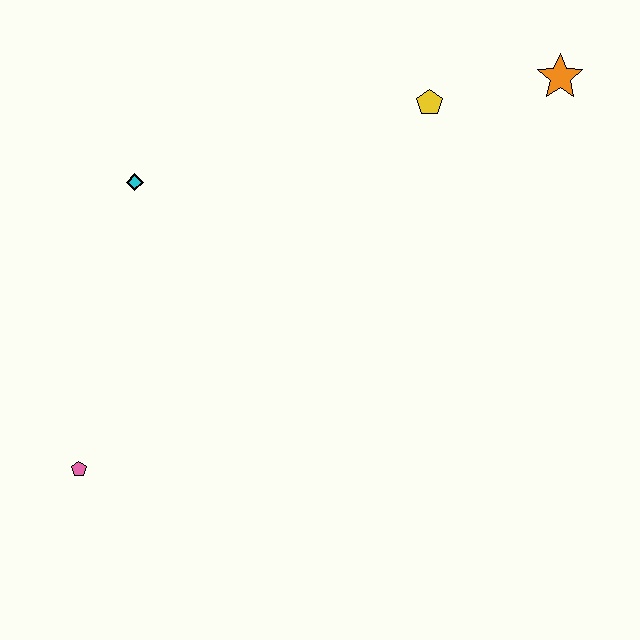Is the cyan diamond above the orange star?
No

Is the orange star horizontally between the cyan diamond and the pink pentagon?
No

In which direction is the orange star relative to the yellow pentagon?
The orange star is to the right of the yellow pentagon.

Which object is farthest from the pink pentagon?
The orange star is farthest from the pink pentagon.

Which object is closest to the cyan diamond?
The pink pentagon is closest to the cyan diamond.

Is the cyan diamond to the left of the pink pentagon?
No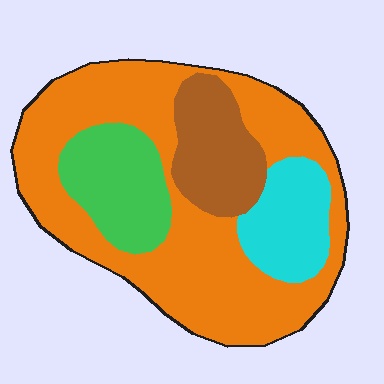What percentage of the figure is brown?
Brown covers about 15% of the figure.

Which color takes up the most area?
Orange, at roughly 60%.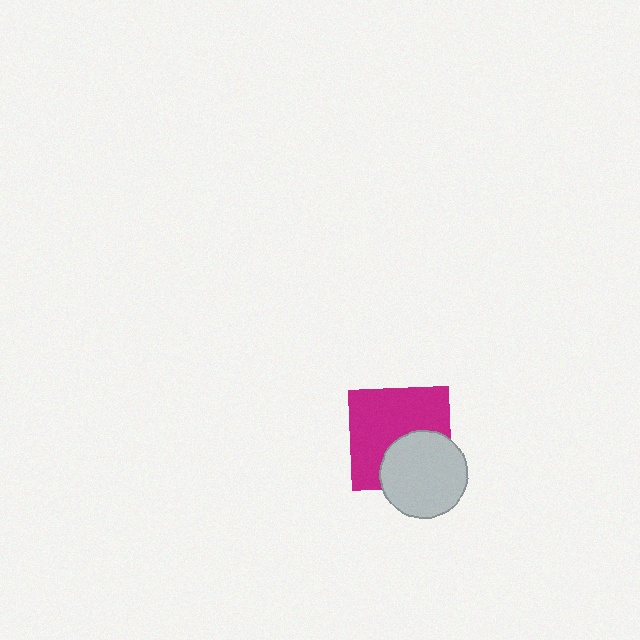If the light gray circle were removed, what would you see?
You would see the complete magenta square.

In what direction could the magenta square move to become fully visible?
The magenta square could move toward the upper-left. That would shift it out from behind the light gray circle entirely.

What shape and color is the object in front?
The object in front is a light gray circle.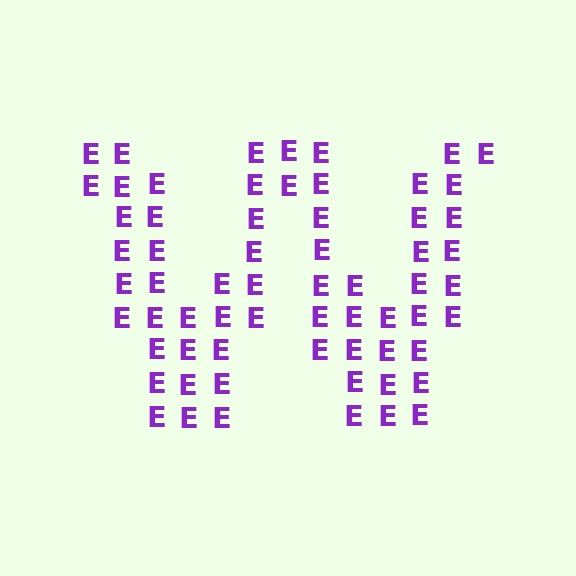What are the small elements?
The small elements are letter E's.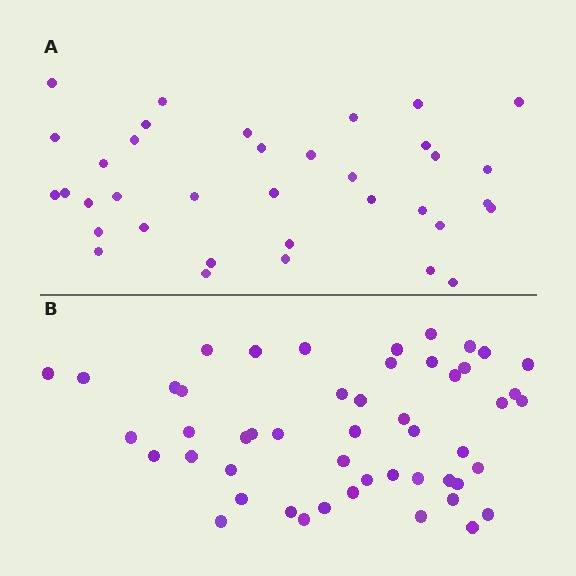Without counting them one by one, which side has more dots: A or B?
Region B (the bottom region) has more dots.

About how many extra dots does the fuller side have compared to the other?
Region B has approximately 15 more dots than region A.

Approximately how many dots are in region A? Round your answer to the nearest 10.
About 40 dots. (The exact count is 36, which rounds to 40.)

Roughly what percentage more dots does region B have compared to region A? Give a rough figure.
About 40% more.